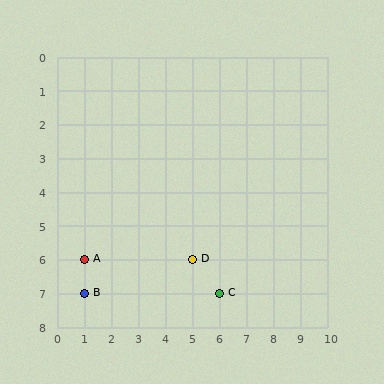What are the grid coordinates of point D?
Point D is at grid coordinates (5, 6).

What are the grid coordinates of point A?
Point A is at grid coordinates (1, 6).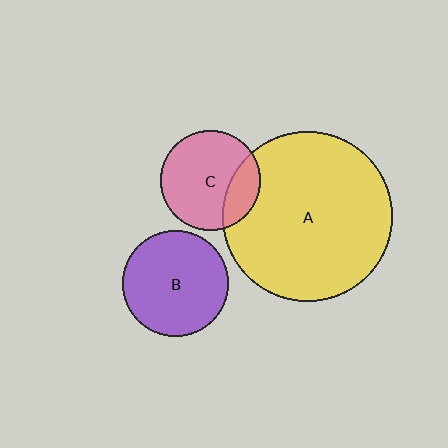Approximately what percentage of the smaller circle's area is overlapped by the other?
Approximately 20%.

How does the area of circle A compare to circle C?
Approximately 2.9 times.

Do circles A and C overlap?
Yes.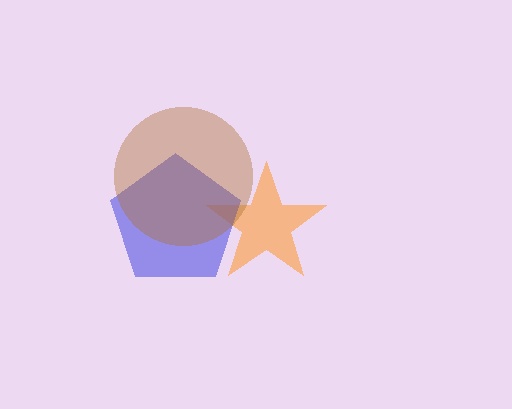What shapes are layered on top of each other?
The layered shapes are: an orange star, a blue pentagon, a brown circle.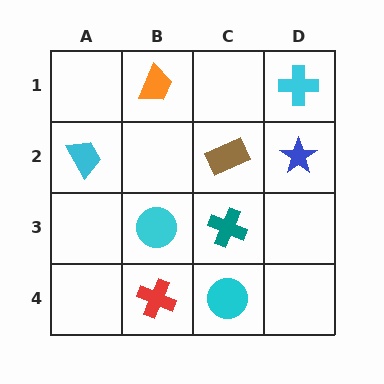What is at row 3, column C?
A teal cross.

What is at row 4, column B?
A red cross.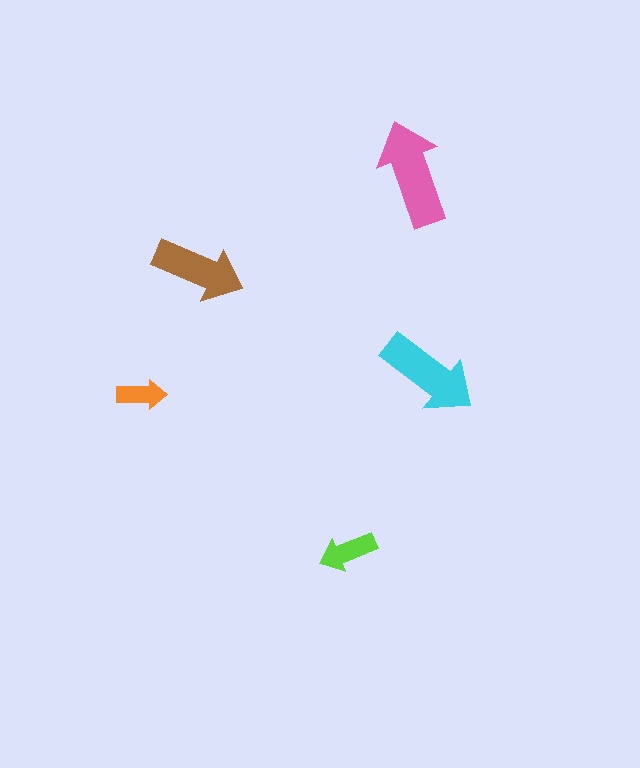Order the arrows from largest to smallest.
the pink one, the cyan one, the brown one, the lime one, the orange one.